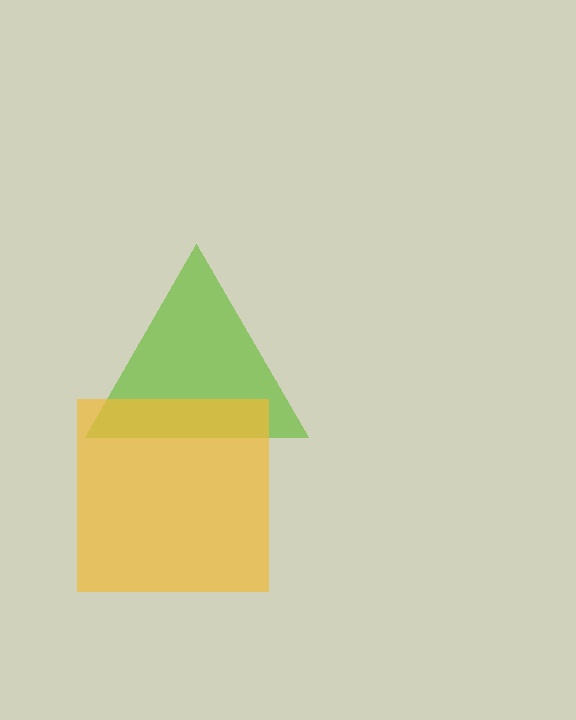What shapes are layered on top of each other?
The layered shapes are: a lime triangle, a yellow square.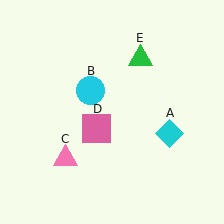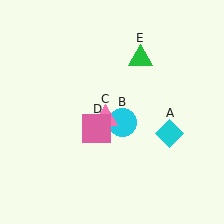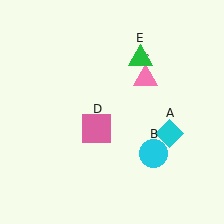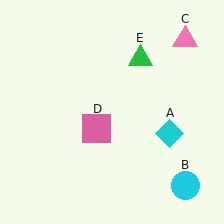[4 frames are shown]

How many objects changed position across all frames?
2 objects changed position: cyan circle (object B), pink triangle (object C).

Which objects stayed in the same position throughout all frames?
Cyan diamond (object A) and pink square (object D) and green triangle (object E) remained stationary.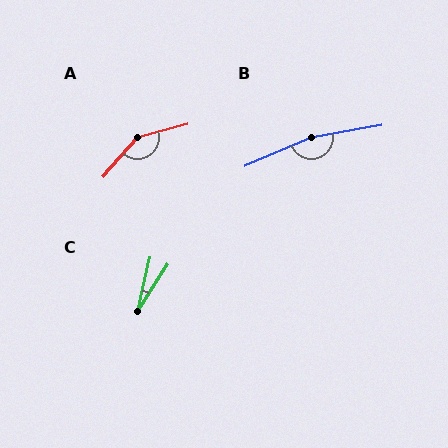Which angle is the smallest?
C, at approximately 20 degrees.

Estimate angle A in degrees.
Approximately 147 degrees.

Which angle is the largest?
B, at approximately 167 degrees.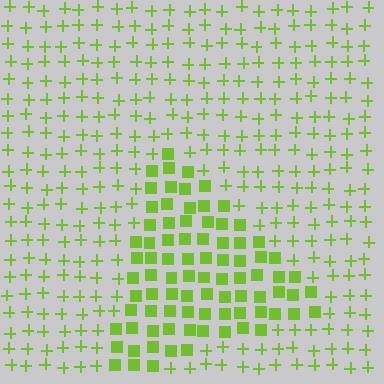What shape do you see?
I see a triangle.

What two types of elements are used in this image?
The image uses squares inside the triangle region and plus signs outside it.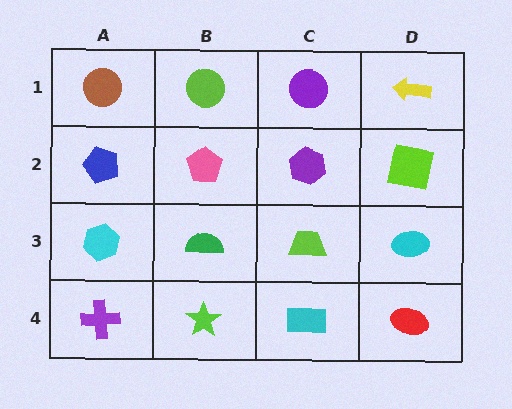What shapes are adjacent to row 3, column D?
A lime square (row 2, column D), a red ellipse (row 4, column D), a lime trapezoid (row 3, column C).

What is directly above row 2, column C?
A purple circle.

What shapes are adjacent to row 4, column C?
A lime trapezoid (row 3, column C), a lime star (row 4, column B), a red ellipse (row 4, column D).